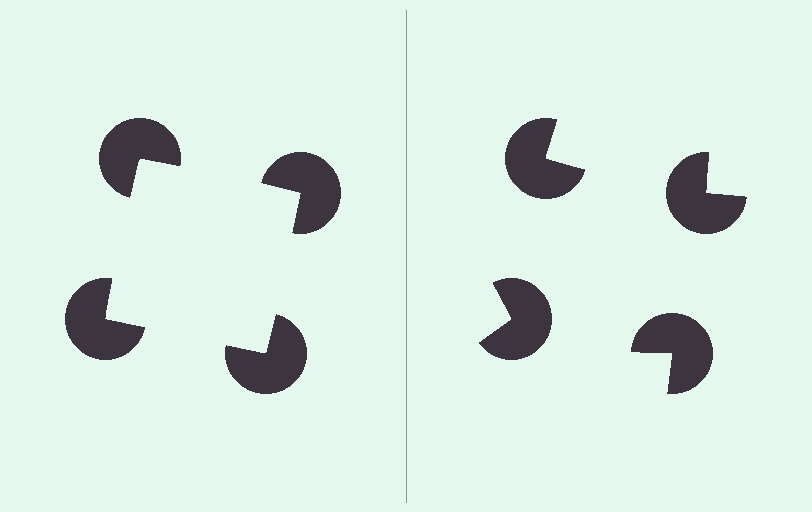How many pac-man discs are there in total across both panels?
8 — 4 on each side.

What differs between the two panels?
The pac-man discs are positioned identically on both sides; only the wedge orientations differ. On the left they align to a square; on the right they are misaligned.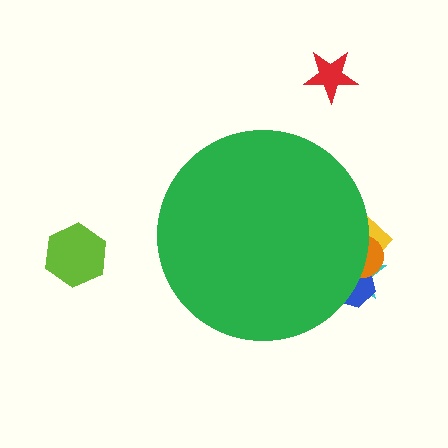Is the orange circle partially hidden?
Yes, the orange circle is partially hidden behind the green circle.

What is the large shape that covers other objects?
A green circle.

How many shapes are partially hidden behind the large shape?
4 shapes are partially hidden.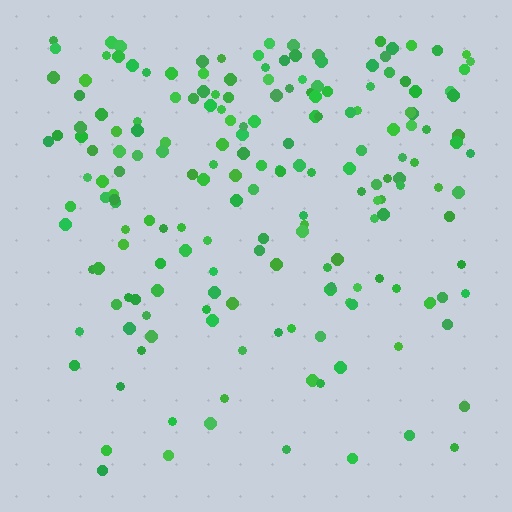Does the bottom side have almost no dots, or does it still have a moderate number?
Still a moderate number, just noticeably fewer than the top.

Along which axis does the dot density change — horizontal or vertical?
Vertical.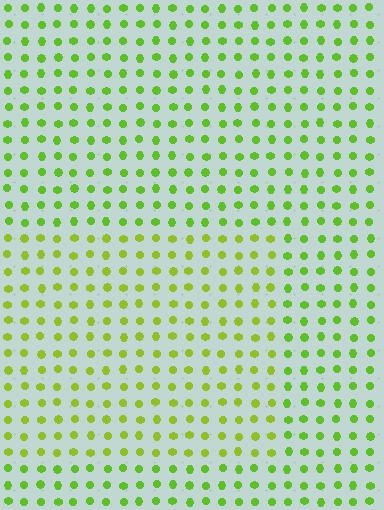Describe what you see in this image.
The image is filled with small lime elements in a uniform arrangement. A rectangle-shaped region is visible where the elements are tinted to a slightly different hue, forming a subtle color boundary.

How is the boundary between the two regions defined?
The boundary is defined purely by a slight shift in hue (about 20 degrees). Spacing, size, and orientation are identical on both sides.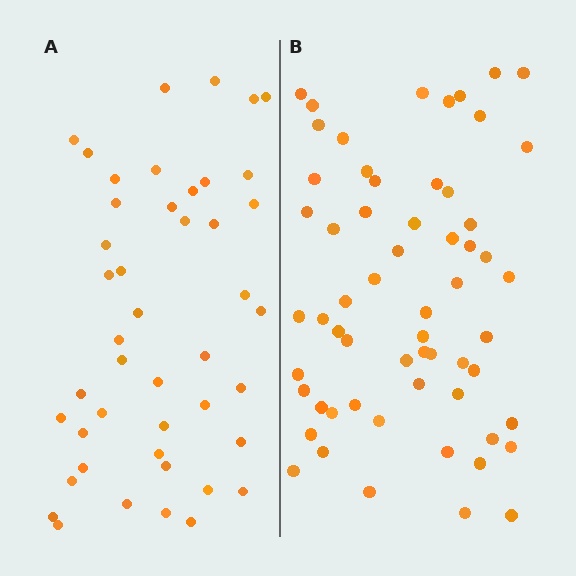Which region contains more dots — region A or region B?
Region B (the right region) has more dots.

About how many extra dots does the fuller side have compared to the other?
Region B has approximately 15 more dots than region A.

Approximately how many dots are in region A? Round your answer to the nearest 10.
About 40 dots. (The exact count is 45, which rounds to 40.)